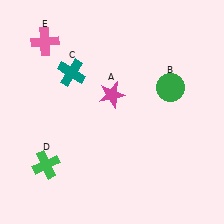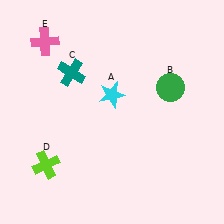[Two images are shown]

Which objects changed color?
A changed from magenta to cyan. D changed from green to lime.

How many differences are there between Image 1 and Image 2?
There are 2 differences between the two images.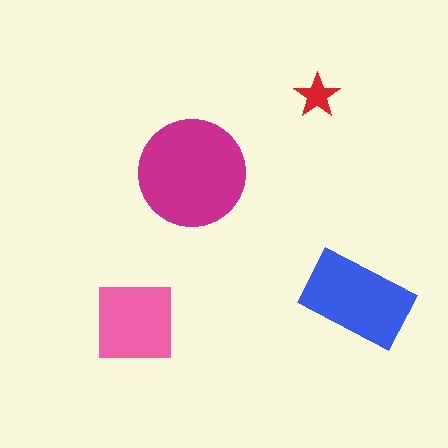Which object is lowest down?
The pink square is bottommost.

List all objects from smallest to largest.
The red star, the pink square, the blue rectangle, the magenta circle.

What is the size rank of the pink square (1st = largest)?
3rd.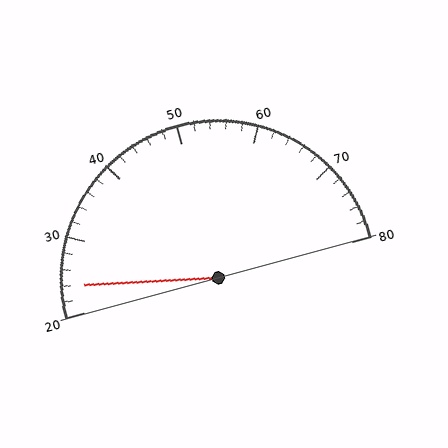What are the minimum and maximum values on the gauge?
The gauge ranges from 20 to 80.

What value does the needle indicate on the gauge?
The needle indicates approximately 24.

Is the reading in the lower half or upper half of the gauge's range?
The reading is in the lower half of the range (20 to 80).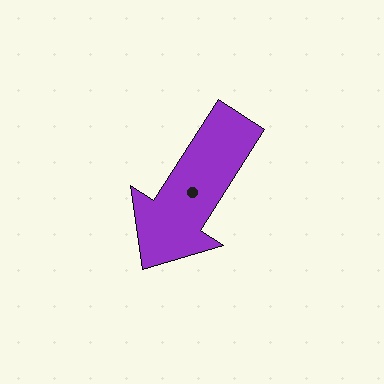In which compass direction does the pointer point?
Southwest.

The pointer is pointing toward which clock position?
Roughly 7 o'clock.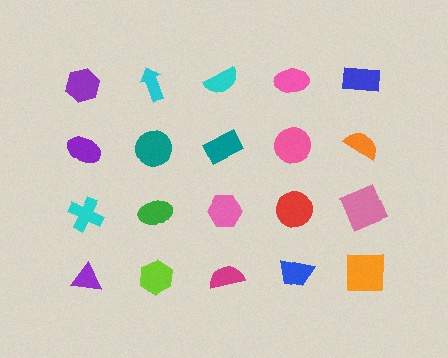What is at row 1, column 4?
A pink ellipse.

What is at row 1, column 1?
A purple hexagon.